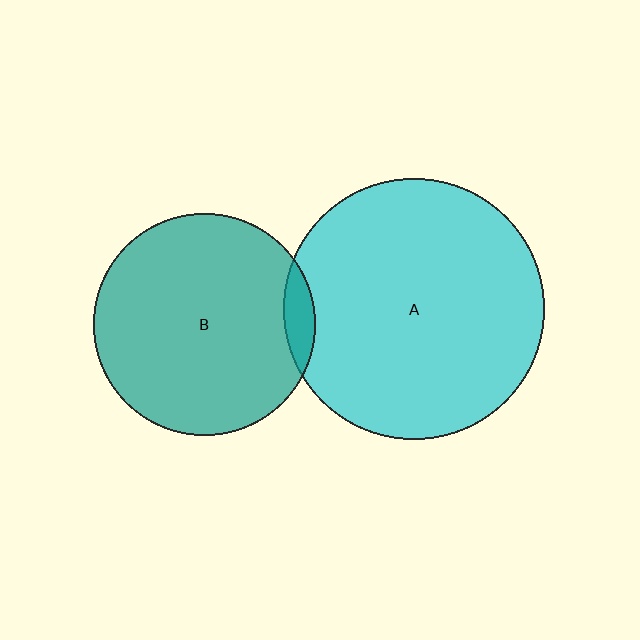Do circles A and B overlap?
Yes.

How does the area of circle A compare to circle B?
Approximately 1.4 times.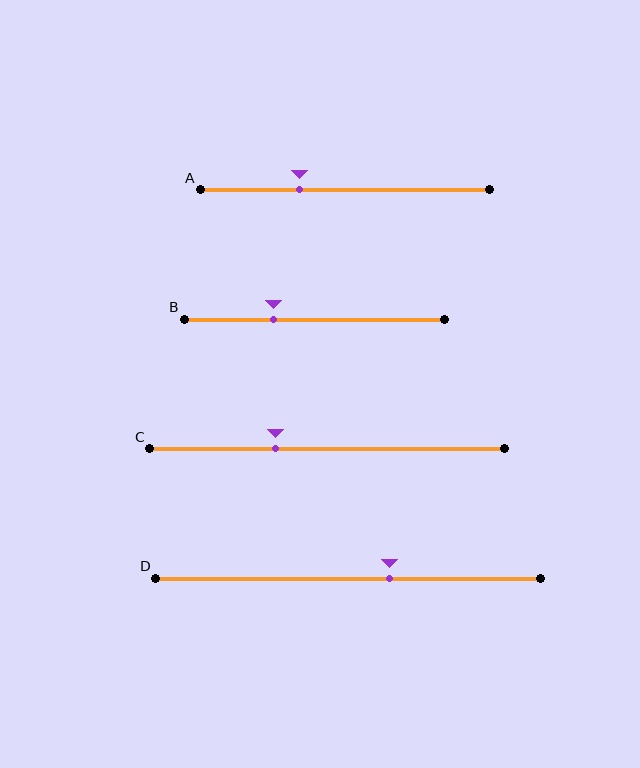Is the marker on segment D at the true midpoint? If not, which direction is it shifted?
No, the marker on segment D is shifted to the right by about 11% of the segment length.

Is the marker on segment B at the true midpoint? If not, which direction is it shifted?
No, the marker on segment B is shifted to the left by about 16% of the segment length.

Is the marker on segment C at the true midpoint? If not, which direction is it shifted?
No, the marker on segment C is shifted to the left by about 15% of the segment length.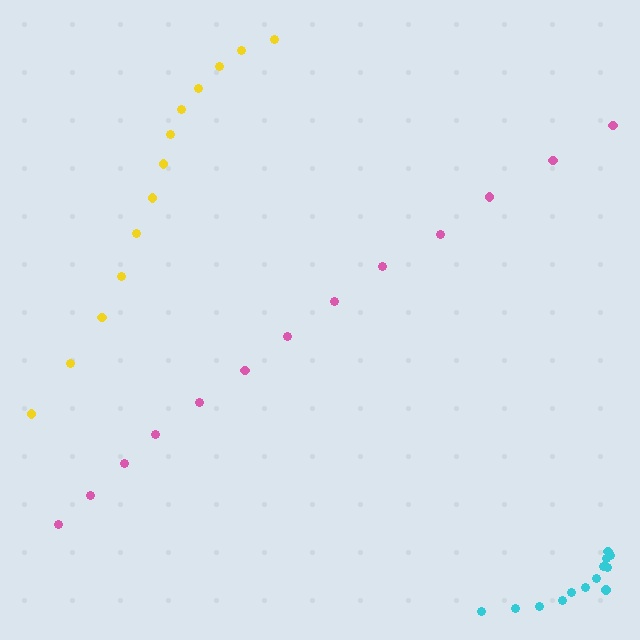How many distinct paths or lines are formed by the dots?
There are 3 distinct paths.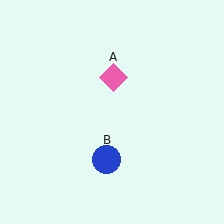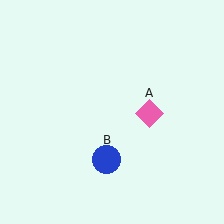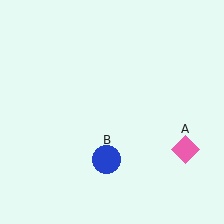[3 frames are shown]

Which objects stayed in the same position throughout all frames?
Blue circle (object B) remained stationary.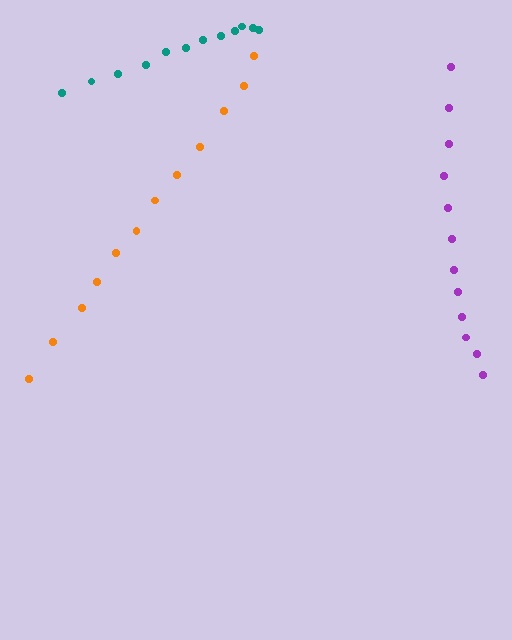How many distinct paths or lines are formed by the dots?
There are 3 distinct paths.